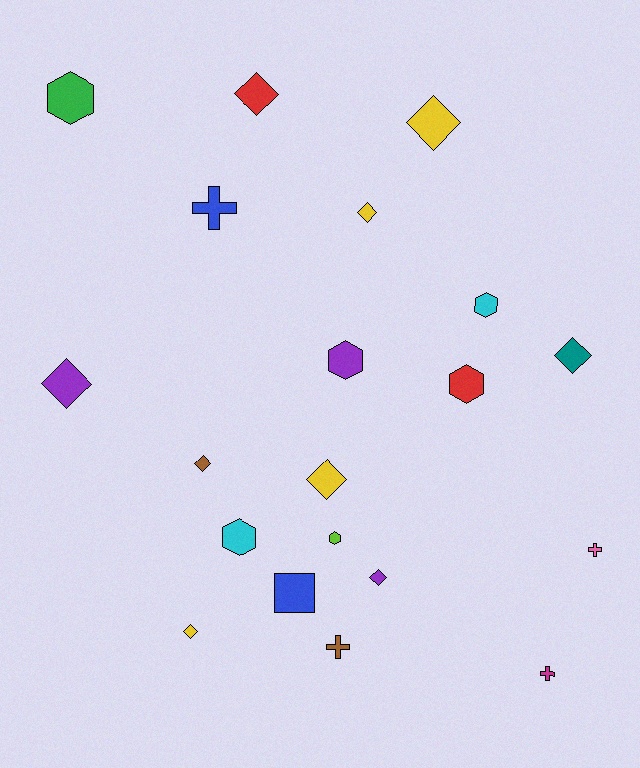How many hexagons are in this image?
There are 6 hexagons.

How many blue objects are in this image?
There are 2 blue objects.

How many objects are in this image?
There are 20 objects.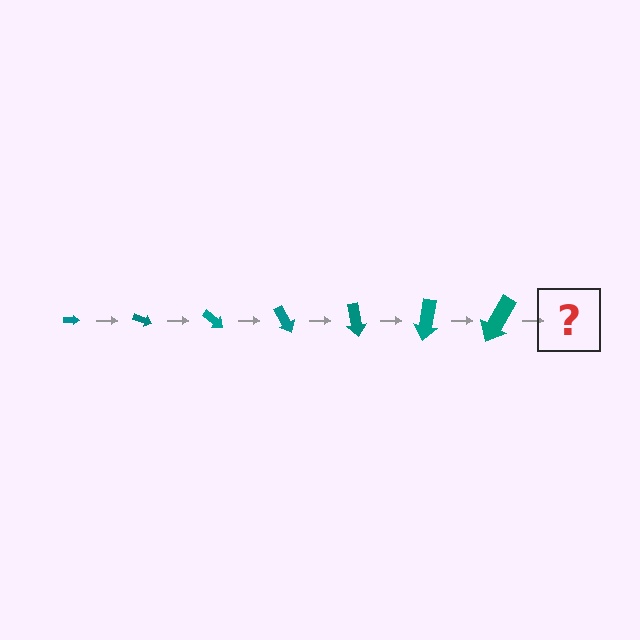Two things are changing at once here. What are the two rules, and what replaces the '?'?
The two rules are that the arrow grows larger each step and it rotates 20 degrees each step. The '?' should be an arrow, larger than the previous one and rotated 140 degrees from the start.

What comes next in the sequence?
The next element should be an arrow, larger than the previous one and rotated 140 degrees from the start.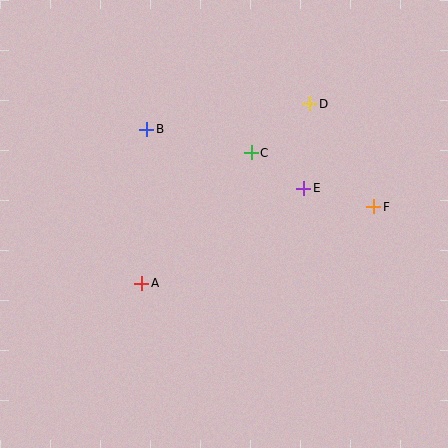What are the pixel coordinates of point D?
Point D is at (310, 104).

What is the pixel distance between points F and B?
The distance between F and B is 240 pixels.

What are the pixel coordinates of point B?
Point B is at (147, 129).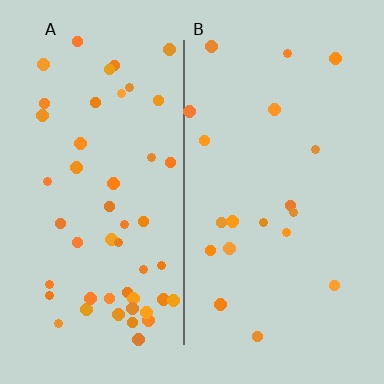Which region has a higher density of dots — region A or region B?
A (the left).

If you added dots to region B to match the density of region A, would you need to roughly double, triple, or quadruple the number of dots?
Approximately triple.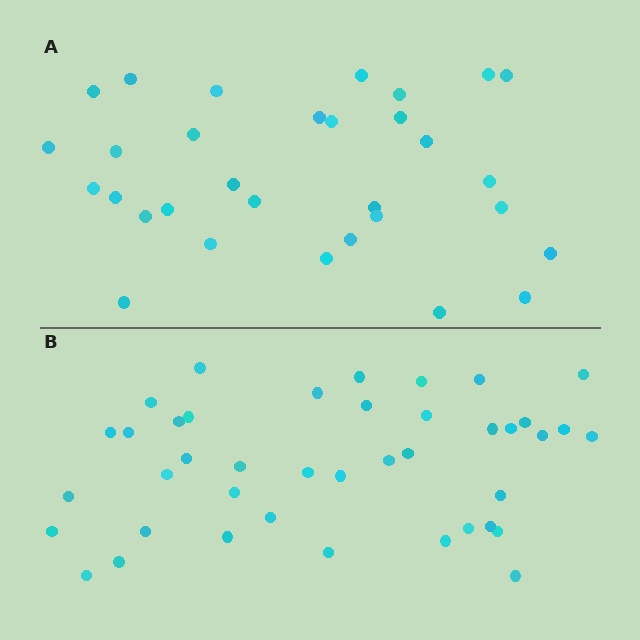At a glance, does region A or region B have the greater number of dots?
Region B (the bottom region) has more dots.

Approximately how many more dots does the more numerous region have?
Region B has roughly 10 or so more dots than region A.